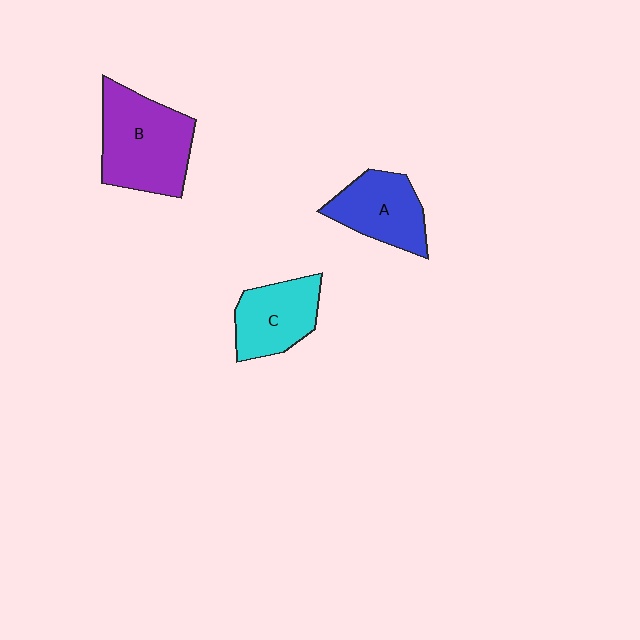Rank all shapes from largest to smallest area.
From largest to smallest: B (purple), A (blue), C (cyan).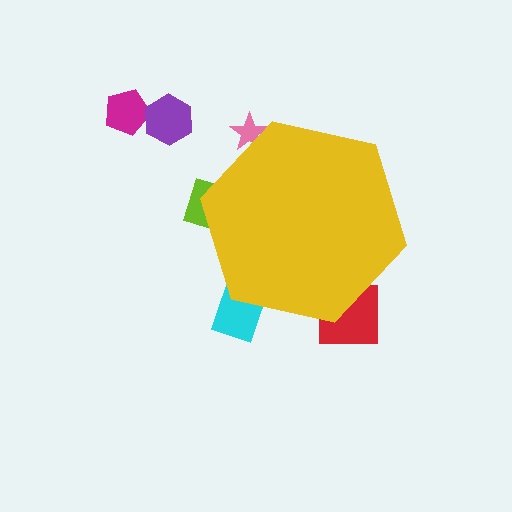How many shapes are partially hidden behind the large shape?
4 shapes are partially hidden.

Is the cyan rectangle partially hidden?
Yes, the cyan rectangle is partially hidden behind the yellow hexagon.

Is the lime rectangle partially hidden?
Yes, the lime rectangle is partially hidden behind the yellow hexagon.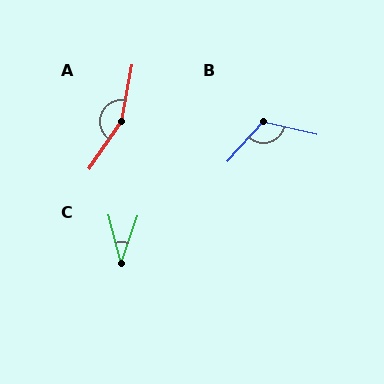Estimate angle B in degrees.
Approximately 119 degrees.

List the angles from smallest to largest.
C (33°), B (119°), A (156°).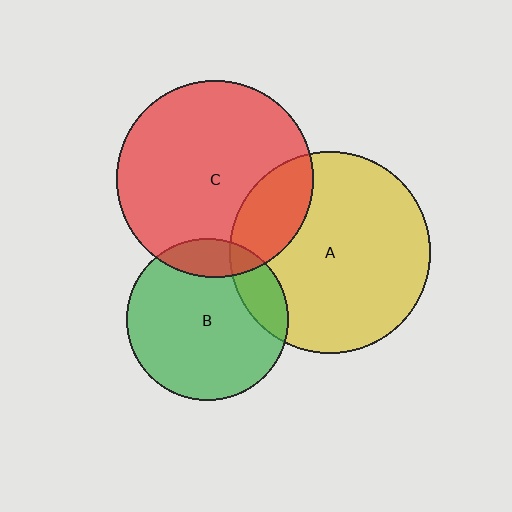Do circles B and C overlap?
Yes.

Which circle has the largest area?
Circle A (yellow).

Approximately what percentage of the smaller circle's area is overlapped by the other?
Approximately 15%.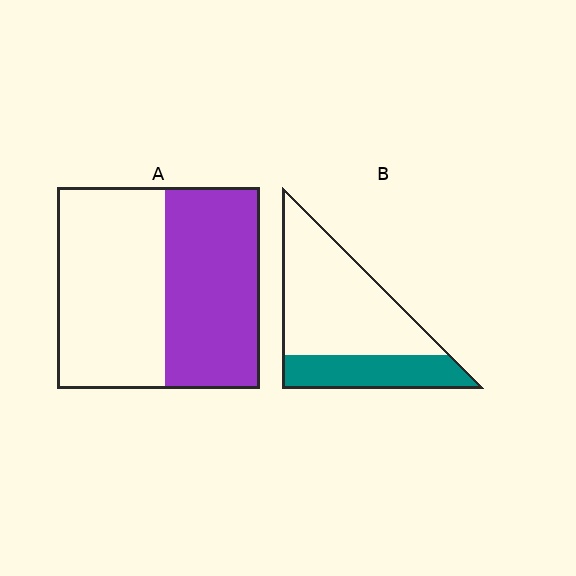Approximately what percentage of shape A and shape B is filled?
A is approximately 45% and B is approximately 30%.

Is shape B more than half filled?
No.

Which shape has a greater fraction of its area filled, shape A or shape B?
Shape A.